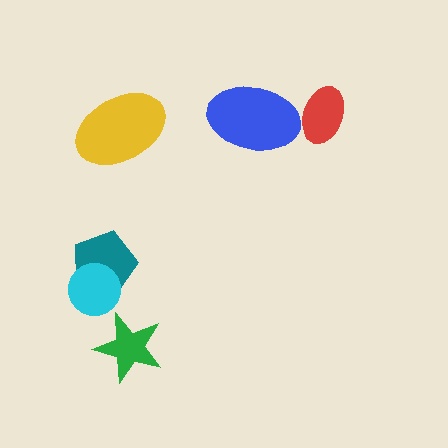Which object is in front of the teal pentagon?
The cyan circle is in front of the teal pentagon.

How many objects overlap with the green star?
0 objects overlap with the green star.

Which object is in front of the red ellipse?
The blue ellipse is in front of the red ellipse.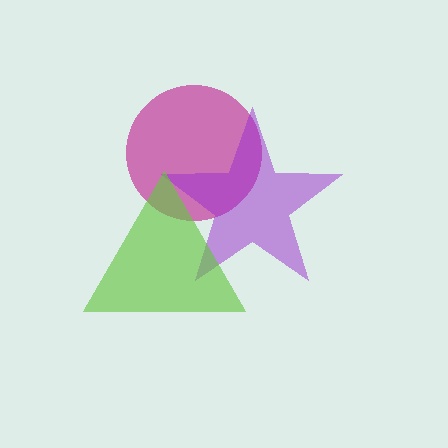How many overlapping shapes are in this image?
There are 3 overlapping shapes in the image.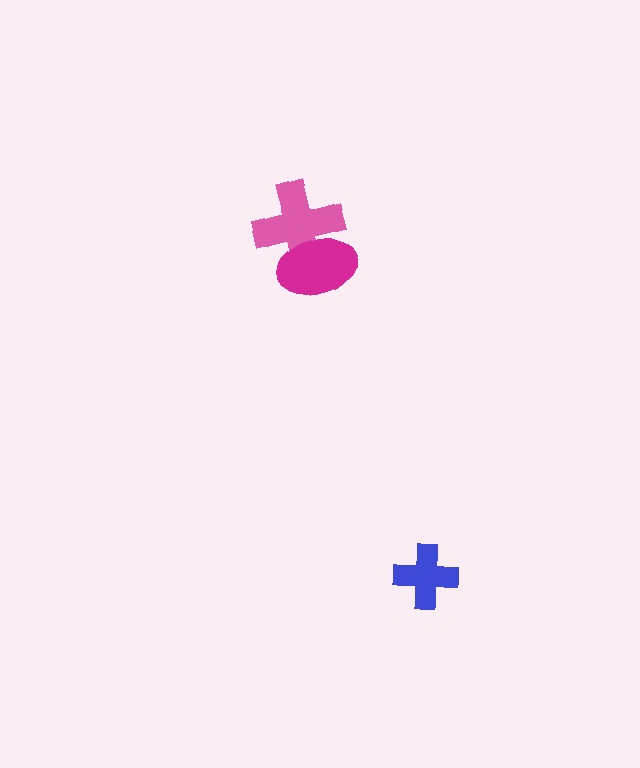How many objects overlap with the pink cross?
1 object overlaps with the pink cross.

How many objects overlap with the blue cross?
0 objects overlap with the blue cross.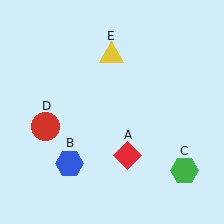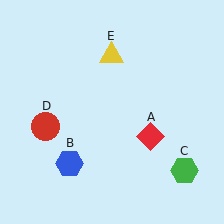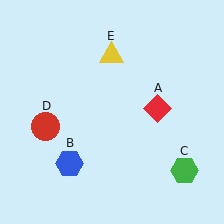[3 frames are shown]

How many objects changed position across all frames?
1 object changed position: red diamond (object A).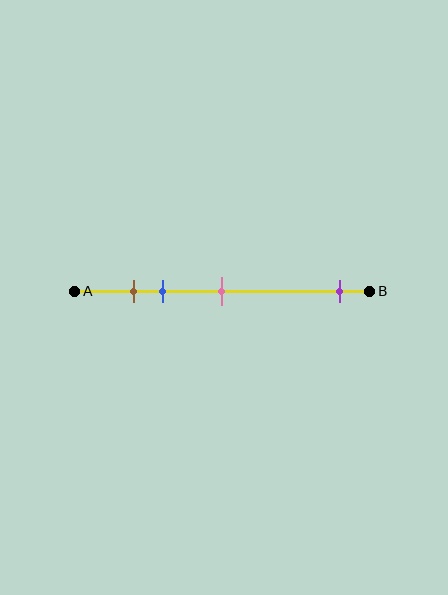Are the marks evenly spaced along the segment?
No, the marks are not evenly spaced.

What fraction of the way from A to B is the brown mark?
The brown mark is approximately 20% (0.2) of the way from A to B.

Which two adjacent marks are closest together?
The brown and blue marks are the closest adjacent pair.